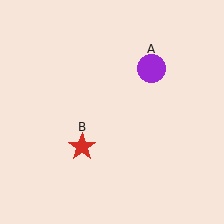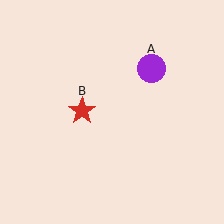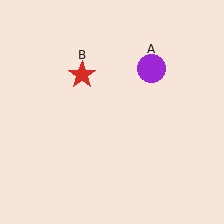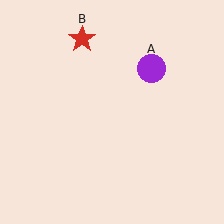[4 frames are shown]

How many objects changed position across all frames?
1 object changed position: red star (object B).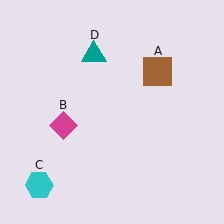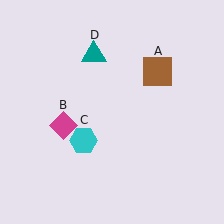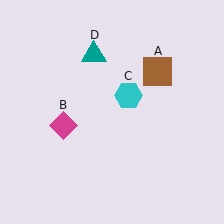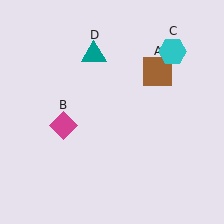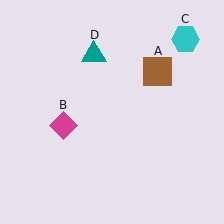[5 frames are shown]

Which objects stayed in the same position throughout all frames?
Brown square (object A) and magenta diamond (object B) and teal triangle (object D) remained stationary.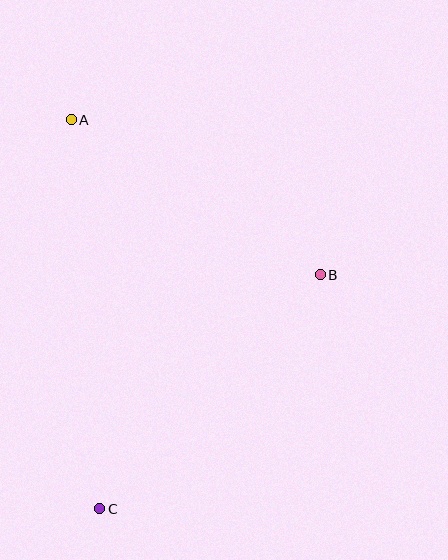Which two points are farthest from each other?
Points A and C are farthest from each other.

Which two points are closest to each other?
Points A and B are closest to each other.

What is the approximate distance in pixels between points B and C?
The distance between B and C is approximately 321 pixels.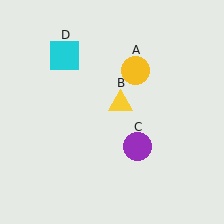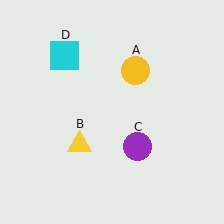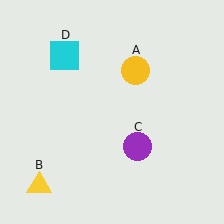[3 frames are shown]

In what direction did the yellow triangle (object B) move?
The yellow triangle (object B) moved down and to the left.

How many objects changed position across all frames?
1 object changed position: yellow triangle (object B).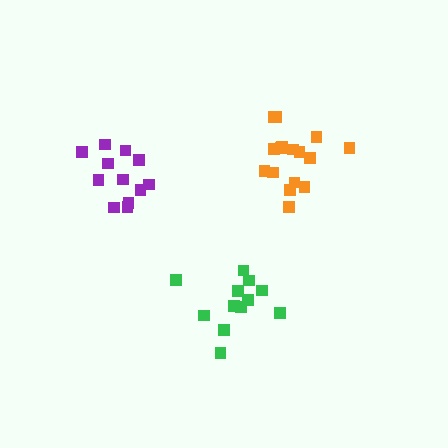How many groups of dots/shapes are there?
There are 3 groups.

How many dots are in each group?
Group 1: 16 dots, Group 2: 12 dots, Group 3: 12 dots (40 total).